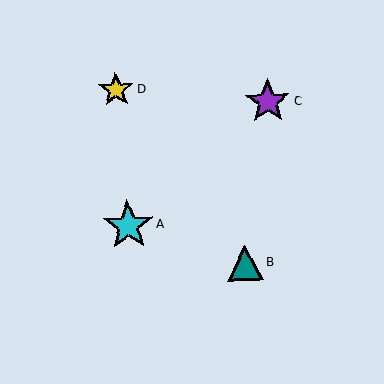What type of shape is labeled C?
Shape C is a purple star.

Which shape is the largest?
The cyan star (labeled A) is the largest.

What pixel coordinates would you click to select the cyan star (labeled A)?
Click at (128, 226) to select the cyan star A.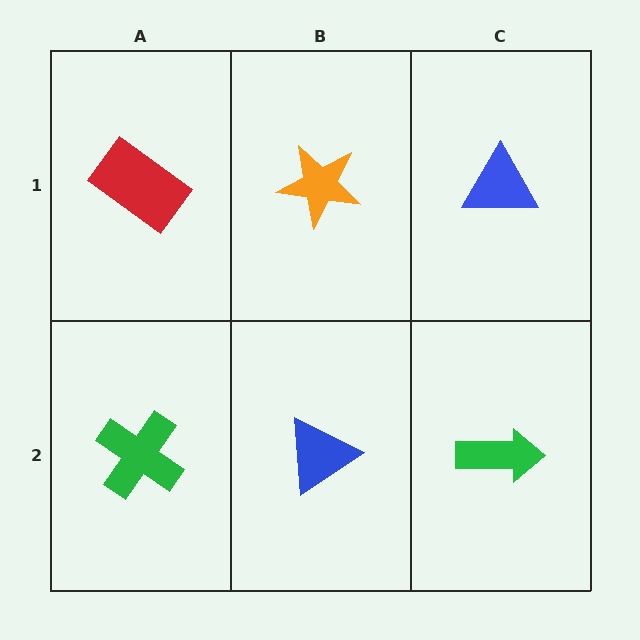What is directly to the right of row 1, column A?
An orange star.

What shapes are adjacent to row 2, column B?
An orange star (row 1, column B), a green cross (row 2, column A), a green arrow (row 2, column C).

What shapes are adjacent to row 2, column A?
A red rectangle (row 1, column A), a blue triangle (row 2, column B).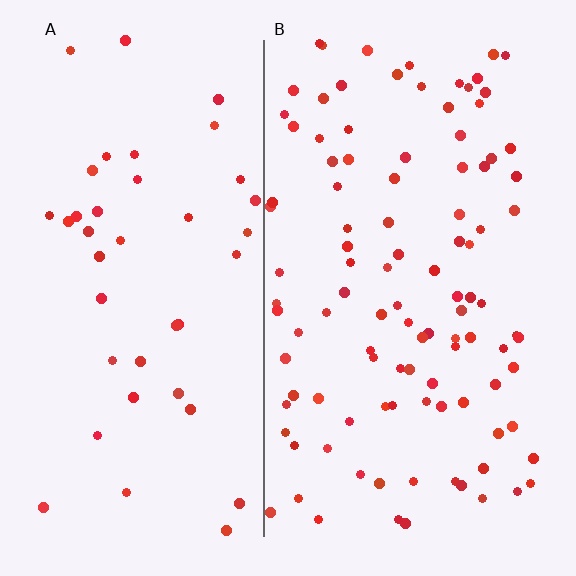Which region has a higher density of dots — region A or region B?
B (the right).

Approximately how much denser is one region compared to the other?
Approximately 2.6× — region B over region A.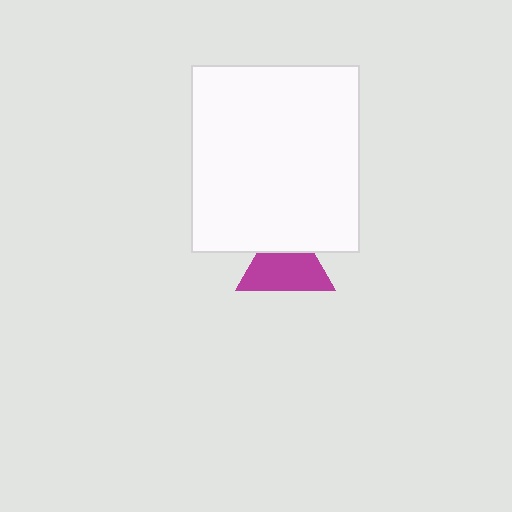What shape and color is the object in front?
The object in front is a white rectangle.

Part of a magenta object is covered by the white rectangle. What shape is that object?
It is a triangle.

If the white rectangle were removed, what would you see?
You would see the complete magenta triangle.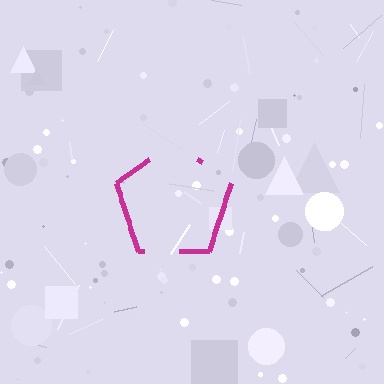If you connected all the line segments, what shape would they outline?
They would outline a pentagon.